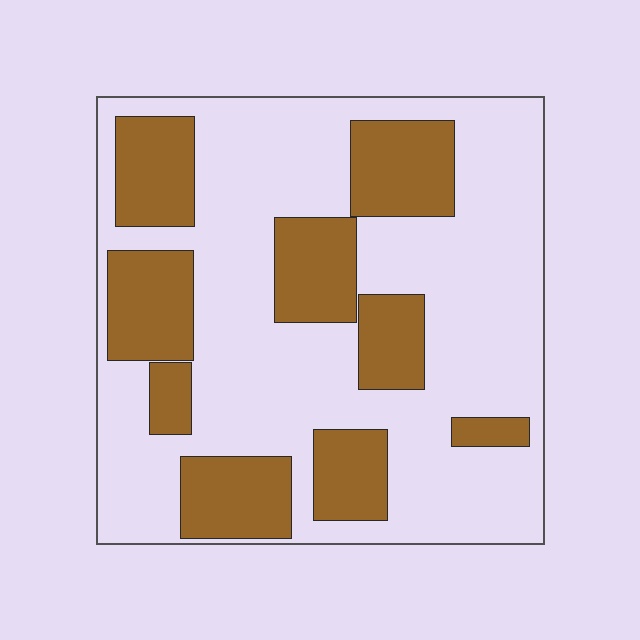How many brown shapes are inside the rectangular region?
9.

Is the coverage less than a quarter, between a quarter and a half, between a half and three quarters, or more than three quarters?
Between a quarter and a half.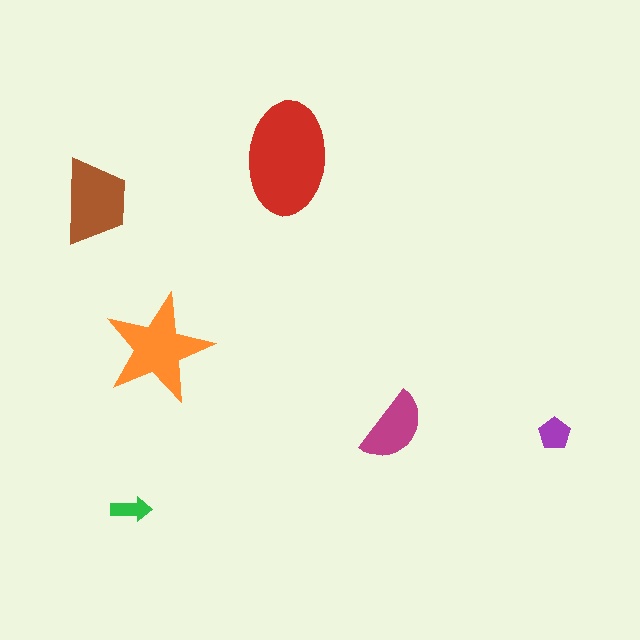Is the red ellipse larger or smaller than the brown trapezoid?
Larger.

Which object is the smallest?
The green arrow.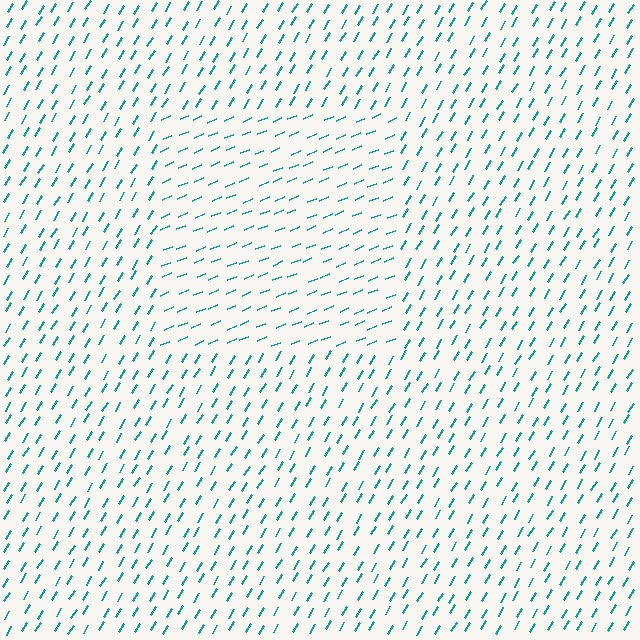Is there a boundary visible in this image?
Yes, there is a texture boundary formed by a change in line orientation.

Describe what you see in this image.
The image is filled with small teal line segments. A rectangle region in the image has lines oriented differently from the surrounding lines, creating a visible texture boundary.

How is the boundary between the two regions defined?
The boundary is defined purely by a change in line orientation (approximately 37 degrees difference). All lines are the same color and thickness.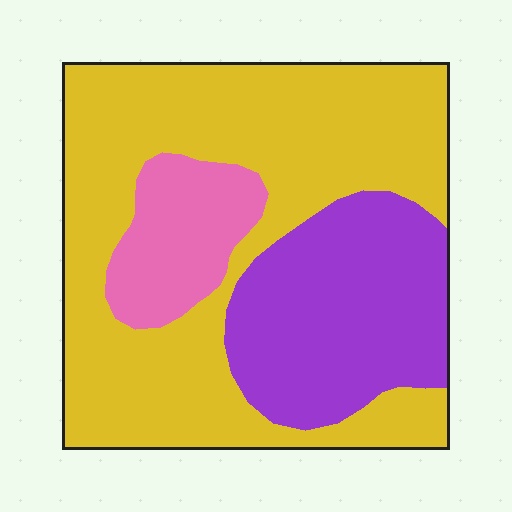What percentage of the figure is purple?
Purple covers around 30% of the figure.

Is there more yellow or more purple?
Yellow.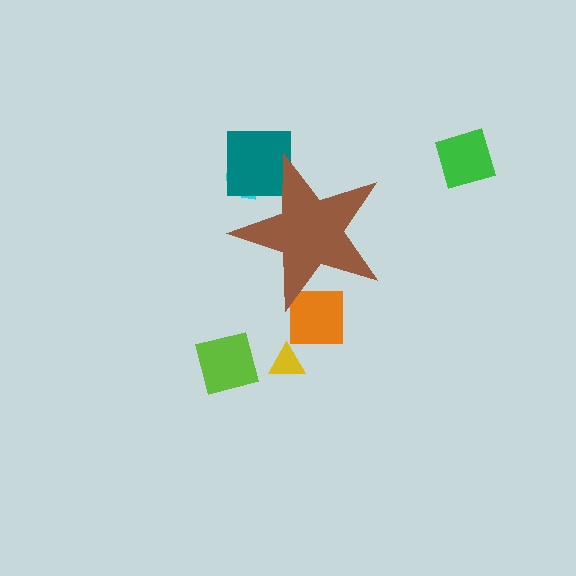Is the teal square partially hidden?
Yes, the teal square is partially hidden behind the brown star.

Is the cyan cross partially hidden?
Yes, the cyan cross is partially hidden behind the brown star.